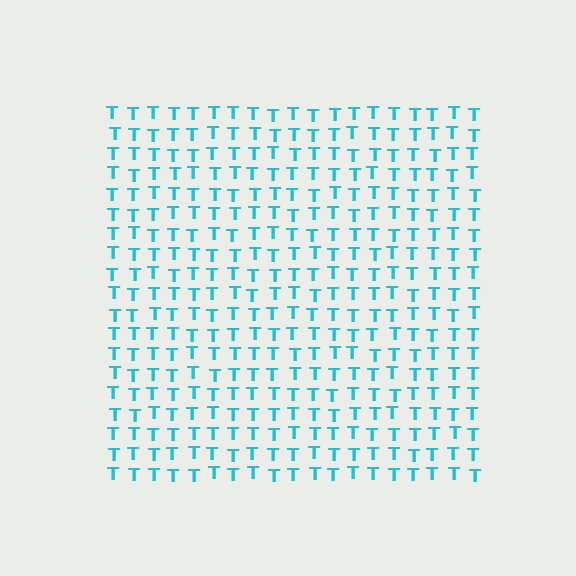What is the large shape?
The large shape is a square.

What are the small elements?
The small elements are letter T's.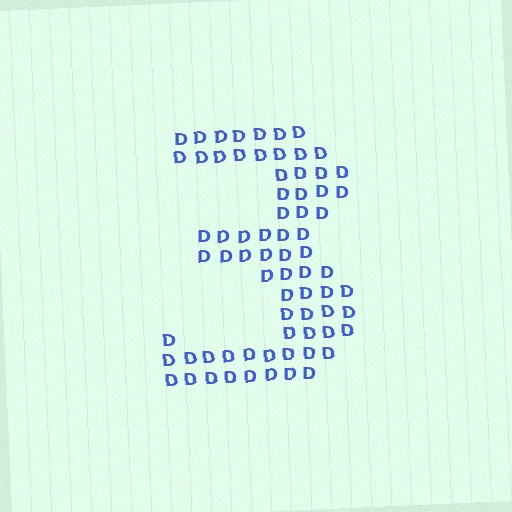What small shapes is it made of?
It is made of small letter D's.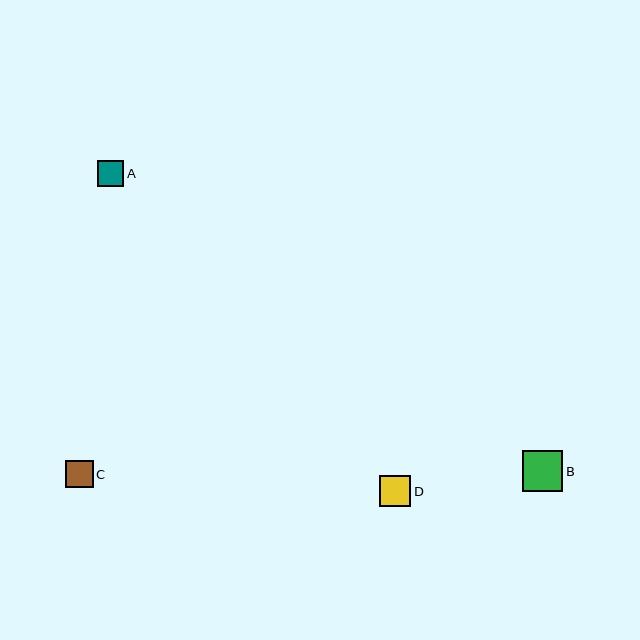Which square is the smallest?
Square A is the smallest with a size of approximately 26 pixels.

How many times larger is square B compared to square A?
Square B is approximately 1.6 times the size of square A.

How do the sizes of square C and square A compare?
Square C and square A are approximately the same size.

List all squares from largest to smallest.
From largest to smallest: B, D, C, A.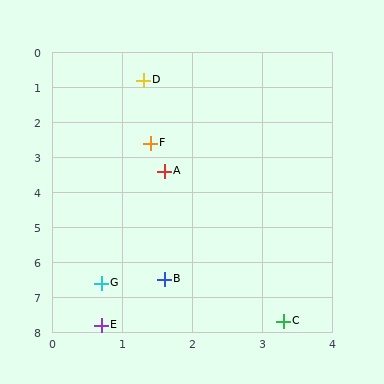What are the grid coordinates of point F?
Point F is at approximately (1.4, 2.6).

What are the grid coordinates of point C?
Point C is at approximately (3.3, 7.7).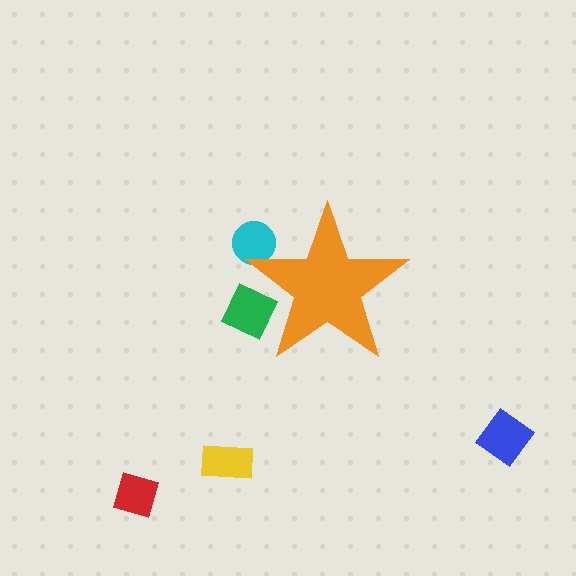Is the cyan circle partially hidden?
Yes, the cyan circle is partially hidden behind the orange star.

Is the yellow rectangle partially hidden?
No, the yellow rectangle is fully visible.